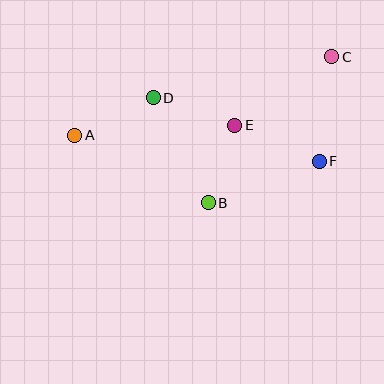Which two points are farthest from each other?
Points A and C are farthest from each other.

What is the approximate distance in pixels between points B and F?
The distance between B and F is approximately 118 pixels.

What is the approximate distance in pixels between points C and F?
The distance between C and F is approximately 105 pixels.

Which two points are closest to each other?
Points B and E are closest to each other.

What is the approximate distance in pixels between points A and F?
The distance between A and F is approximately 246 pixels.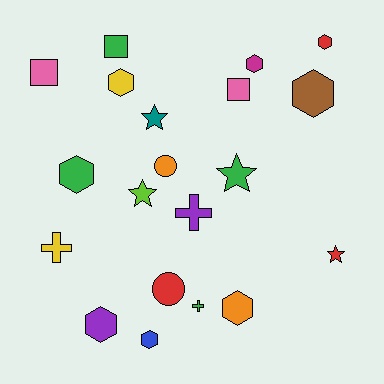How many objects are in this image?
There are 20 objects.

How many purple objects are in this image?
There are 2 purple objects.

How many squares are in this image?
There are 3 squares.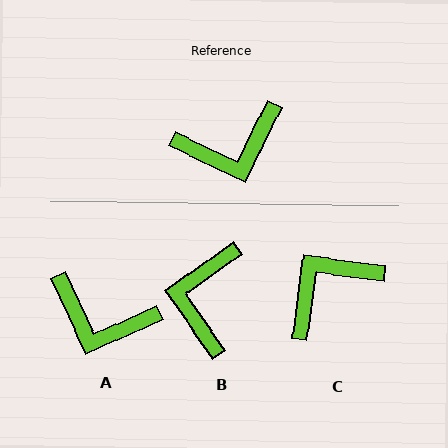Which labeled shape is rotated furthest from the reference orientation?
C, about 162 degrees away.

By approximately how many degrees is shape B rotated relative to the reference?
Approximately 119 degrees clockwise.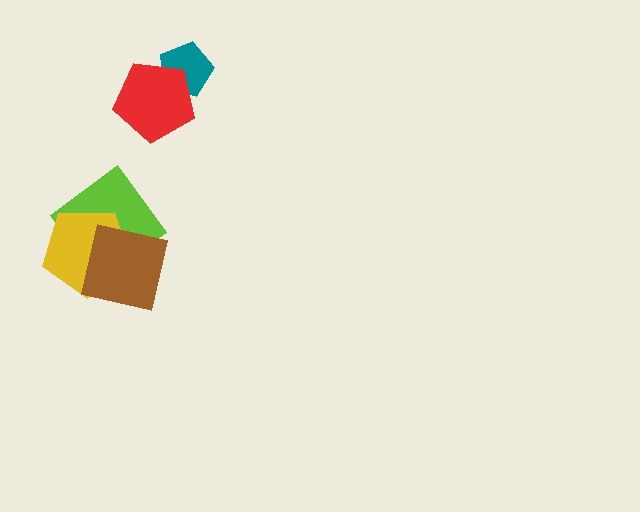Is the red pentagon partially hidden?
No, no other shape covers it.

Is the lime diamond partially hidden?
Yes, it is partially covered by another shape.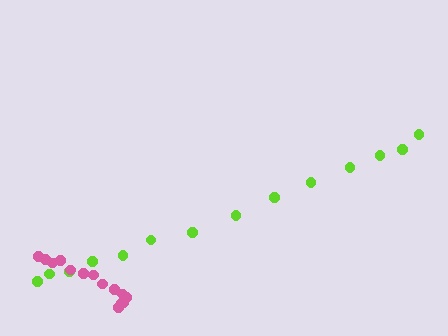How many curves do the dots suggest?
There are 2 distinct paths.